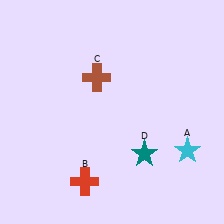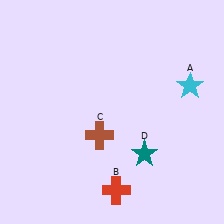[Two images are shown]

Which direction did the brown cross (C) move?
The brown cross (C) moved down.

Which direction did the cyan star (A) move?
The cyan star (A) moved up.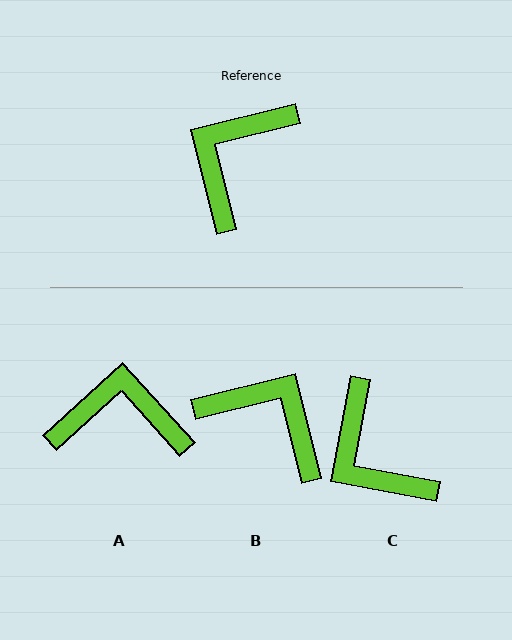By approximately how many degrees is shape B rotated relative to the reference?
Approximately 90 degrees clockwise.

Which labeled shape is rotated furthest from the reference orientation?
B, about 90 degrees away.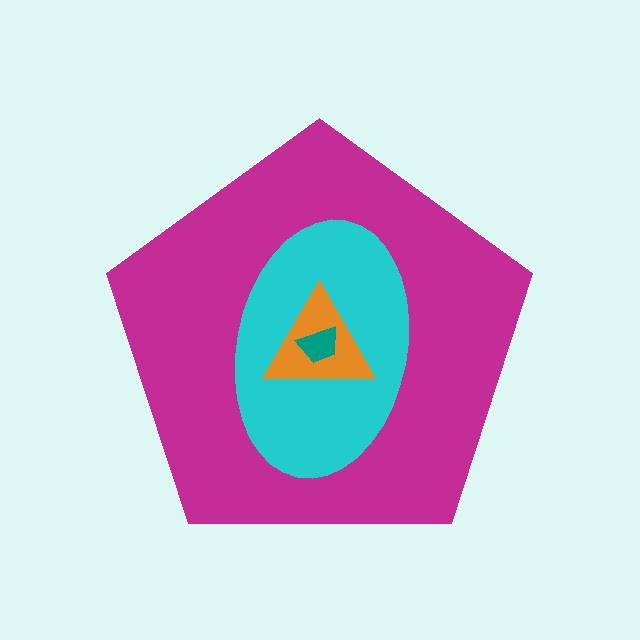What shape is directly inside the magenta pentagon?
The cyan ellipse.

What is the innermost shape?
The teal trapezoid.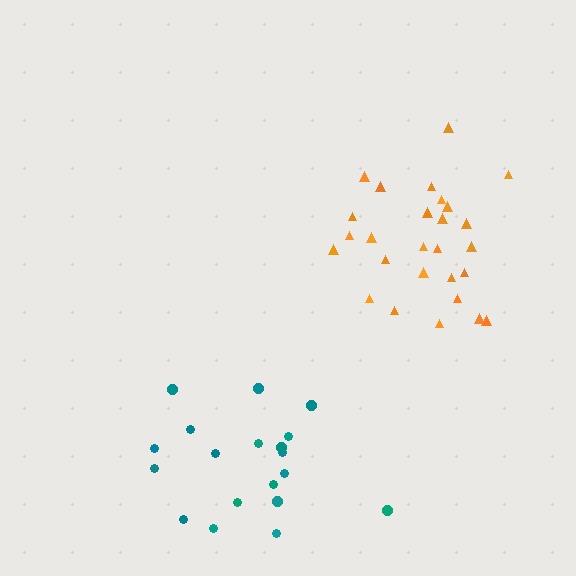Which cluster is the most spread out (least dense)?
Teal.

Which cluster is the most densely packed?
Orange.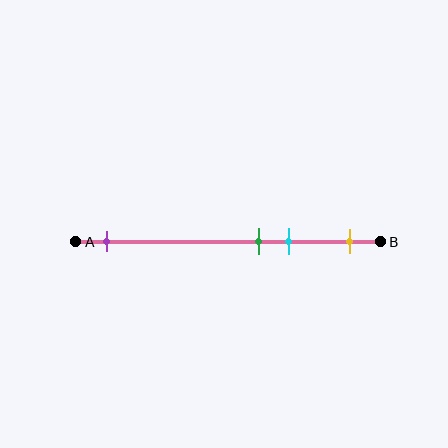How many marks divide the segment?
There are 4 marks dividing the segment.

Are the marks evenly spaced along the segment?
No, the marks are not evenly spaced.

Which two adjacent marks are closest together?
The green and cyan marks are the closest adjacent pair.